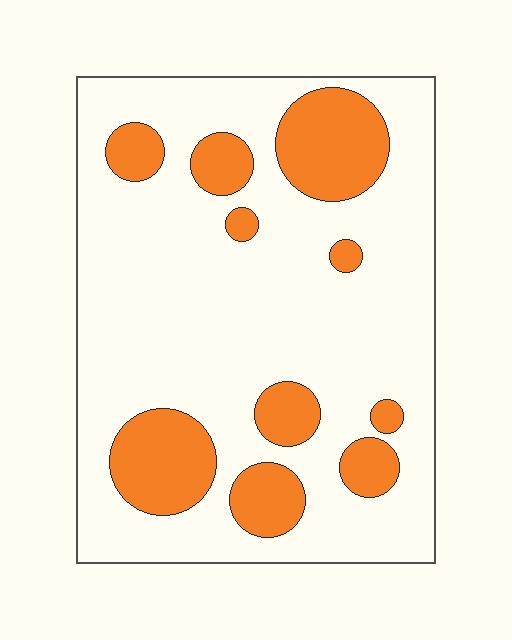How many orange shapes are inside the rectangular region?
10.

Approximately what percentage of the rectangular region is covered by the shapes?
Approximately 20%.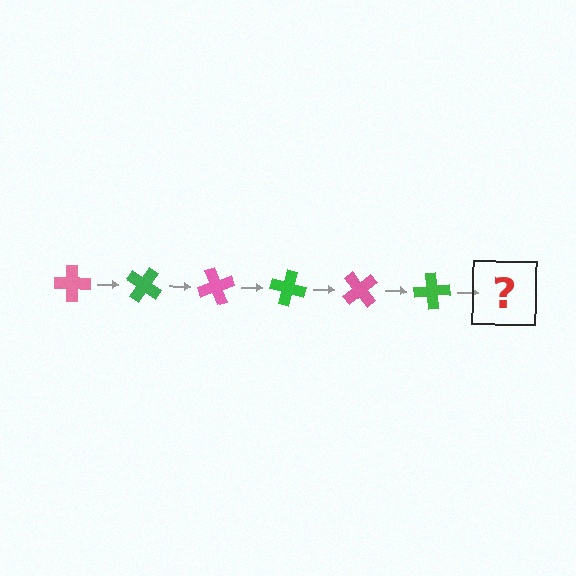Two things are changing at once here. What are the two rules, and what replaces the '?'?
The two rules are that it rotates 35 degrees each step and the color cycles through pink and green. The '?' should be a pink cross, rotated 210 degrees from the start.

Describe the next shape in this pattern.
It should be a pink cross, rotated 210 degrees from the start.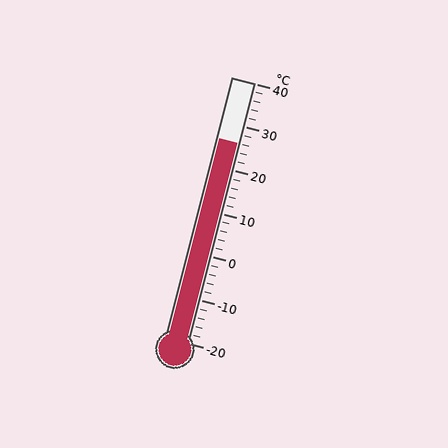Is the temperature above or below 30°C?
The temperature is below 30°C.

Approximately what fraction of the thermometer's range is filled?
The thermometer is filled to approximately 75% of its range.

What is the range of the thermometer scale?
The thermometer scale ranges from -20°C to 40°C.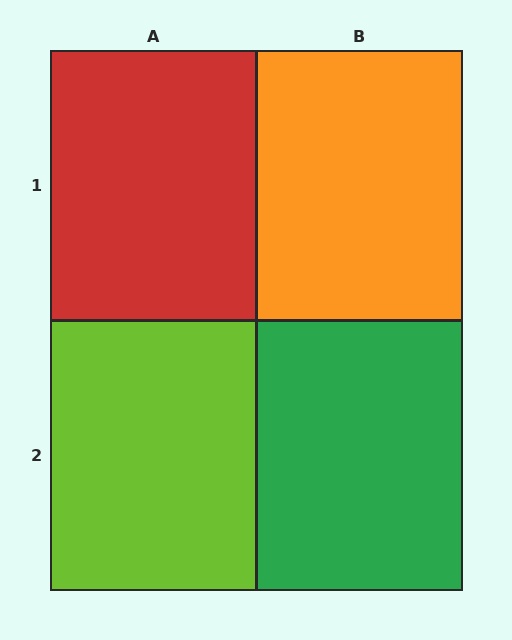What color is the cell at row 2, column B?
Green.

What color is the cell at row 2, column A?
Lime.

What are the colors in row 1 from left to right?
Red, orange.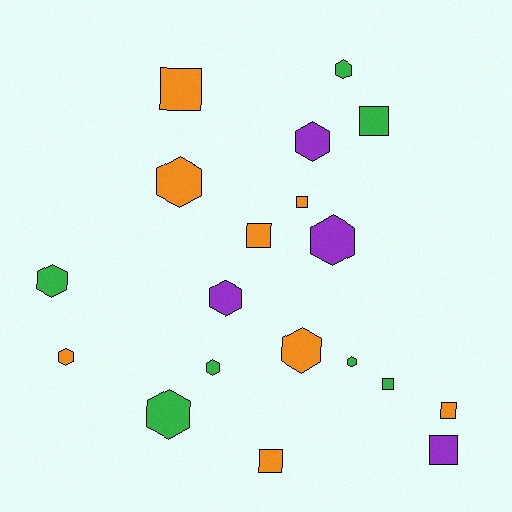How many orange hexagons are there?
There are 3 orange hexagons.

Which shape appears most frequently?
Hexagon, with 11 objects.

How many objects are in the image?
There are 19 objects.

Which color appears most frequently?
Orange, with 8 objects.